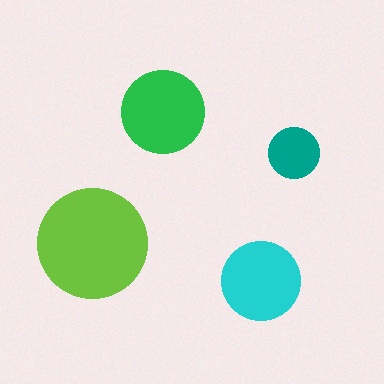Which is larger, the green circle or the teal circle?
The green one.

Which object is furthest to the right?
The teal circle is rightmost.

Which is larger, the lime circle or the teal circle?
The lime one.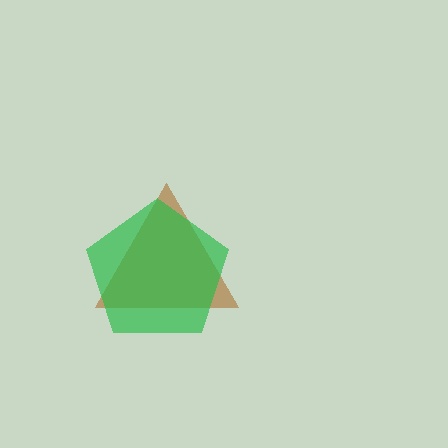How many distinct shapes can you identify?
There are 2 distinct shapes: a brown triangle, a green pentagon.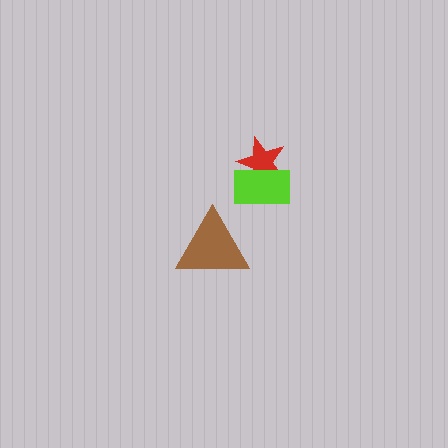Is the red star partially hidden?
Yes, it is partially covered by another shape.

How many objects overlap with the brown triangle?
0 objects overlap with the brown triangle.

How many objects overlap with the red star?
1 object overlaps with the red star.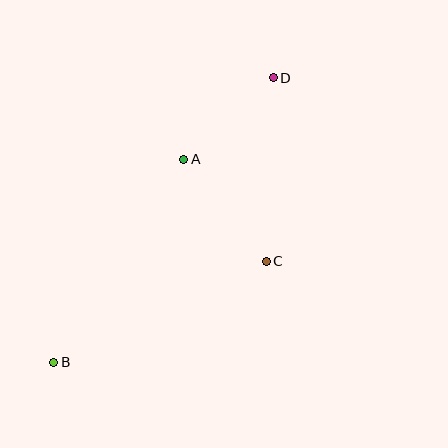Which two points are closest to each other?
Points A and D are closest to each other.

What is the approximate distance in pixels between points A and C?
The distance between A and C is approximately 131 pixels.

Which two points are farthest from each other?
Points B and D are farthest from each other.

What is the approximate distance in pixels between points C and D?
The distance between C and D is approximately 184 pixels.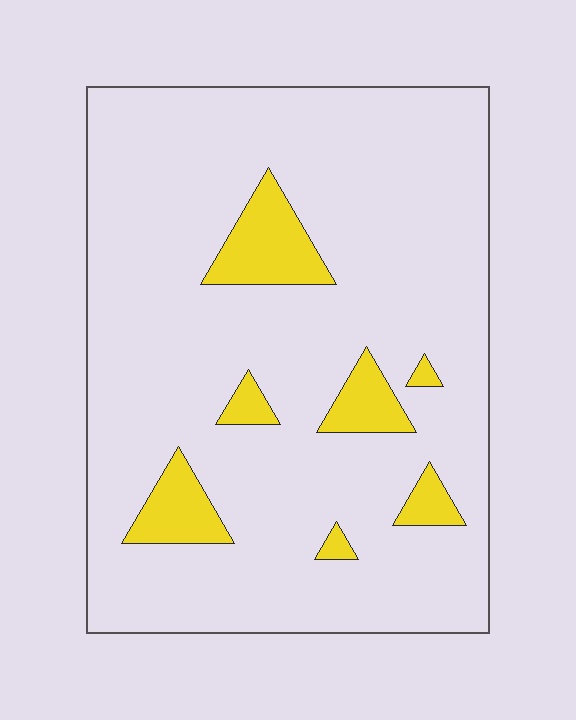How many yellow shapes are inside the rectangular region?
7.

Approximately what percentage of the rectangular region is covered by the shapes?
Approximately 10%.